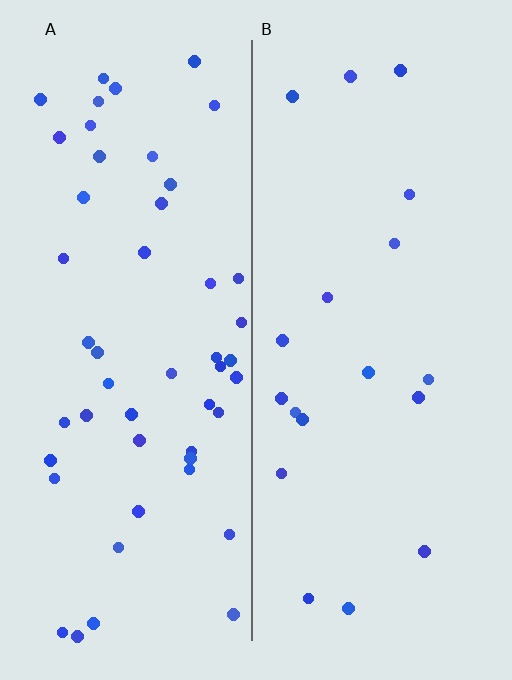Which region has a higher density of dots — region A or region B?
A (the left).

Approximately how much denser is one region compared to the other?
Approximately 2.7× — region A over region B.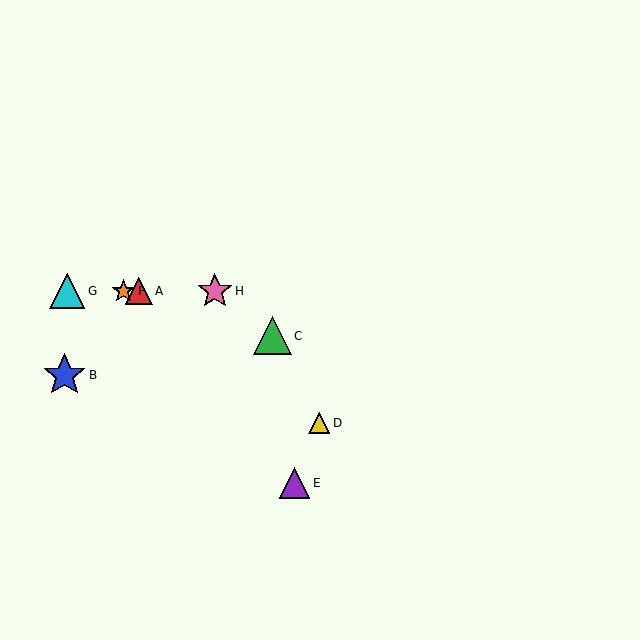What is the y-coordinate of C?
Object C is at y≈336.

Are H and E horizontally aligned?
No, H is at y≈291 and E is at y≈483.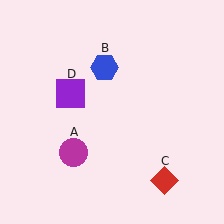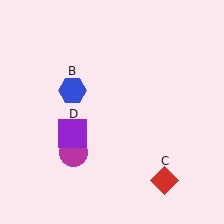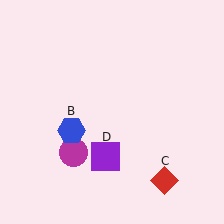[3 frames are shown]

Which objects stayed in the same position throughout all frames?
Magenta circle (object A) and red diamond (object C) remained stationary.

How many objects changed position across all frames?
2 objects changed position: blue hexagon (object B), purple square (object D).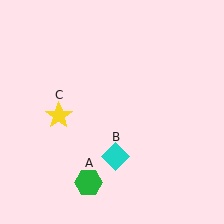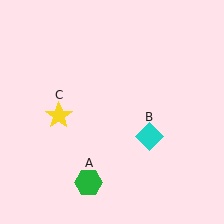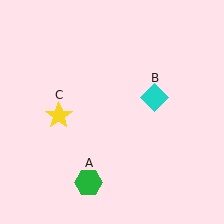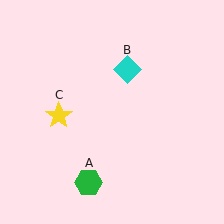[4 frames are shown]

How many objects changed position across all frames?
1 object changed position: cyan diamond (object B).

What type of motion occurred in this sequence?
The cyan diamond (object B) rotated counterclockwise around the center of the scene.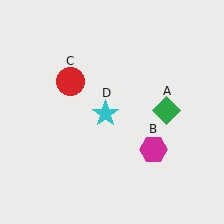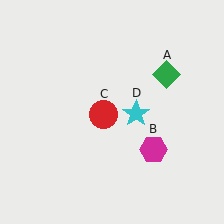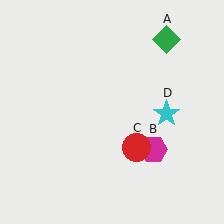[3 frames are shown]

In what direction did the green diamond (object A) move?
The green diamond (object A) moved up.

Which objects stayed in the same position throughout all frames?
Magenta hexagon (object B) remained stationary.